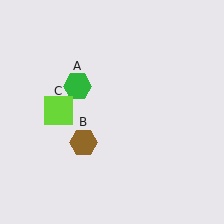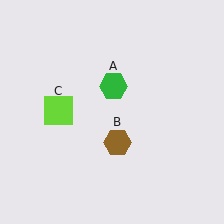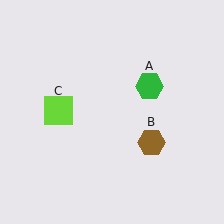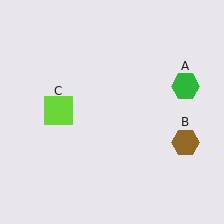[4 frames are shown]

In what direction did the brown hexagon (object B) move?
The brown hexagon (object B) moved right.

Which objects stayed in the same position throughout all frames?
Lime square (object C) remained stationary.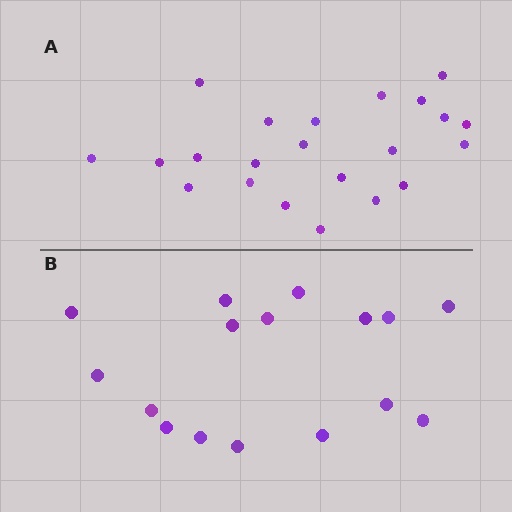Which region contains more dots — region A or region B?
Region A (the top region) has more dots.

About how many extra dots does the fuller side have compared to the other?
Region A has about 6 more dots than region B.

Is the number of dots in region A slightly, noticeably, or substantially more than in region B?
Region A has noticeably more, but not dramatically so. The ratio is roughly 1.4 to 1.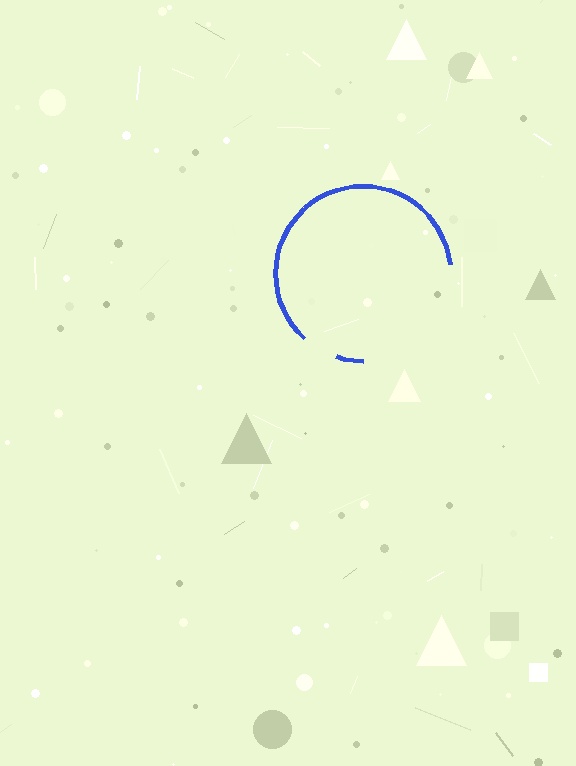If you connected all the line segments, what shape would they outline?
They would outline a circle.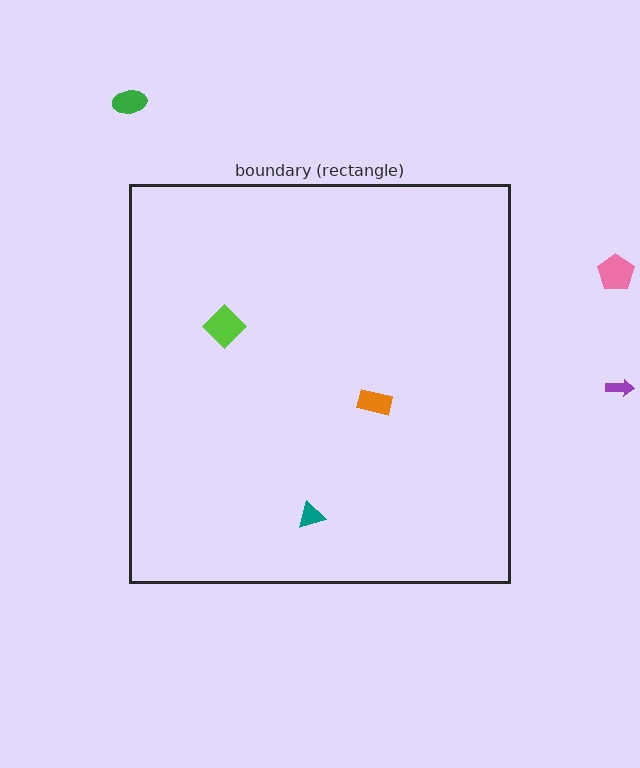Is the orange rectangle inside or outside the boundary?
Inside.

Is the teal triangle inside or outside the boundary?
Inside.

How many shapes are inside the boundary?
3 inside, 3 outside.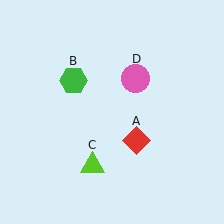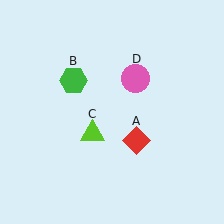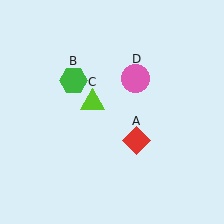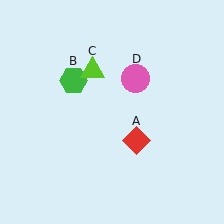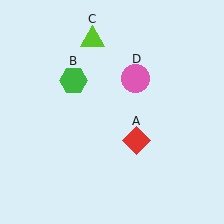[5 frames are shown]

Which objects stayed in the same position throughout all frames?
Red diamond (object A) and green hexagon (object B) and pink circle (object D) remained stationary.